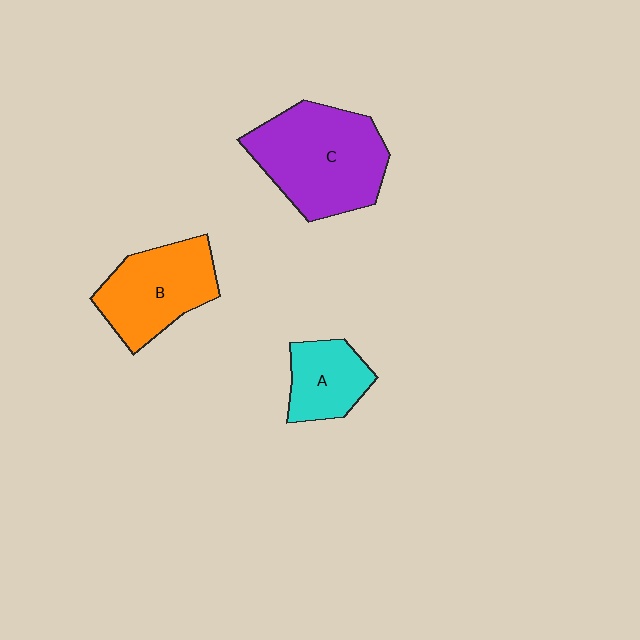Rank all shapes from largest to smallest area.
From largest to smallest: C (purple), B (orange), A (cyan).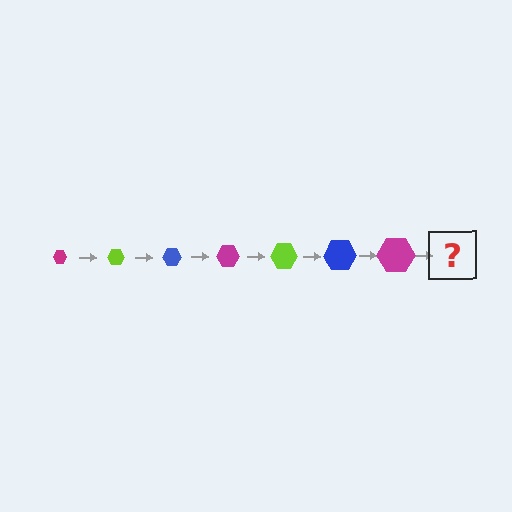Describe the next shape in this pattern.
It should be a lime hexagon, larger than the previous one.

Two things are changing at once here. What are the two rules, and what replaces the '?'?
The two rules are that the hexagon grows larger each step and the color cycles through magenta, lime, and blue. The '?' should be a lime hexagon, larger than the previous one.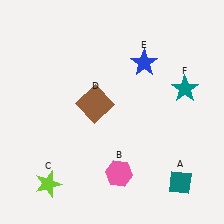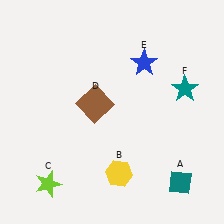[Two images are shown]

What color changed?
The hexagon (B) changed from pink in Image 1 to yellow in Image 2.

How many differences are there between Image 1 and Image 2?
There is 1 difference between the two images.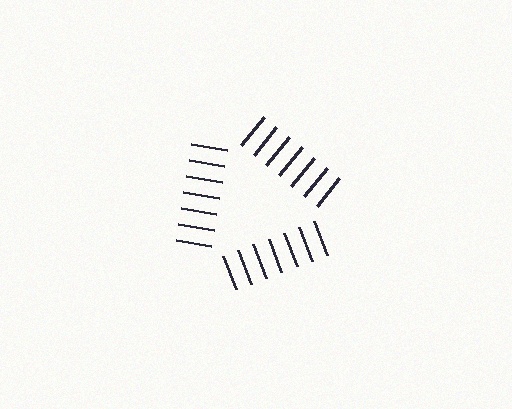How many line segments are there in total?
21 — 7 along each of the 3 edges.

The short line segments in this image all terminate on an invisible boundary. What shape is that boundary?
An illusory triangle — the line segments terminate on its edges but no continuous stroke is drawn.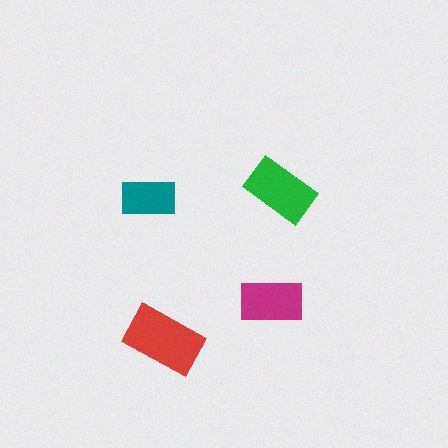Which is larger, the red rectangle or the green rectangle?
The red one.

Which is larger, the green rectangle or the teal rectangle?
The green one.